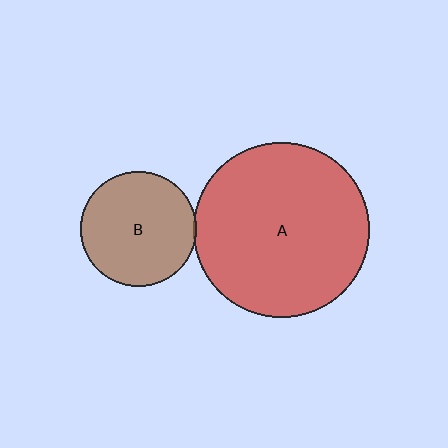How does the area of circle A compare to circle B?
Approximately 2.3 times.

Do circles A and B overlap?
Yes.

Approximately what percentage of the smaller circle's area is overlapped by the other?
Approximately 5%.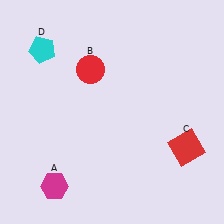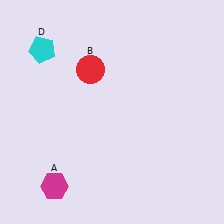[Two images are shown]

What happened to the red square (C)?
The red square (C) was removed in Image 2. It was in the bottom-right area of Image 1.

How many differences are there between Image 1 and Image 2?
There is 1 difference between the two images.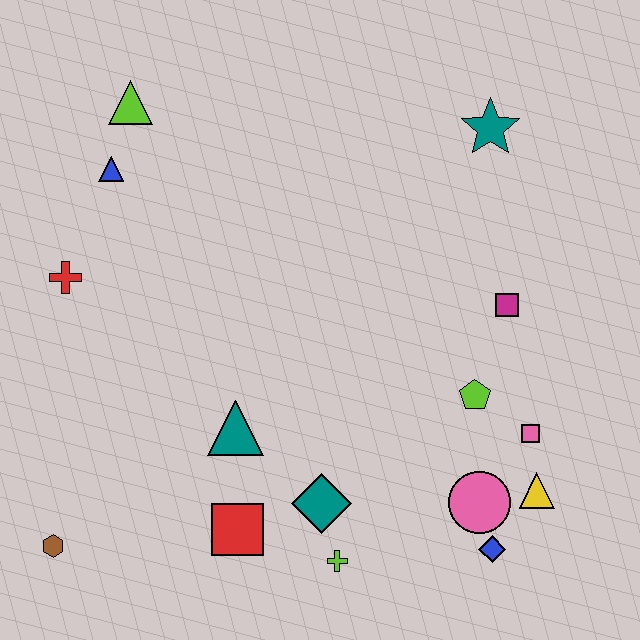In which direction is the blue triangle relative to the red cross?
The blue triangle is above the red cross.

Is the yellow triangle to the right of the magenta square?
Yes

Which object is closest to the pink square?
The yellow triangle is closest to the pink square.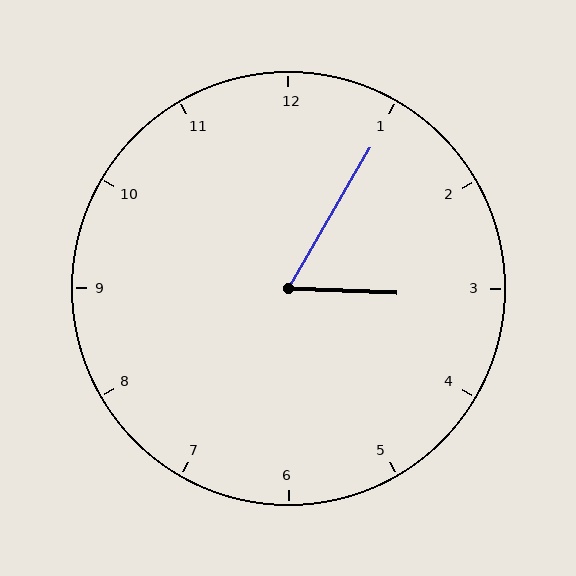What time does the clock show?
3:05.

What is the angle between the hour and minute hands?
Approximately 62 degrees.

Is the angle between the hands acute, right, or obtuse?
It is acute.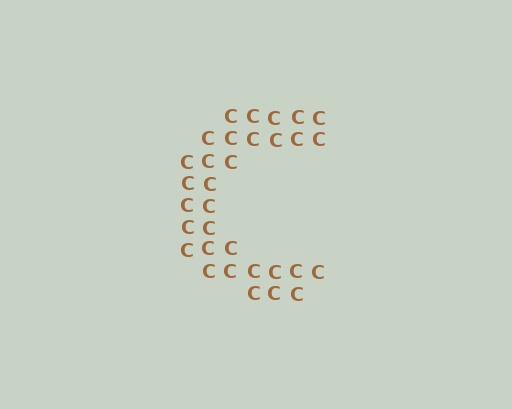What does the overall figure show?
The overall figure shows the letter C.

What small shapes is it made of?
It is made of small letter C's.